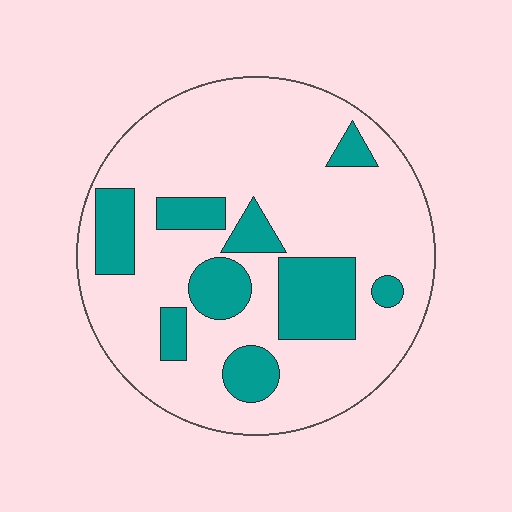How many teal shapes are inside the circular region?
9.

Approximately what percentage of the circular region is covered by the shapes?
Approximately 25%.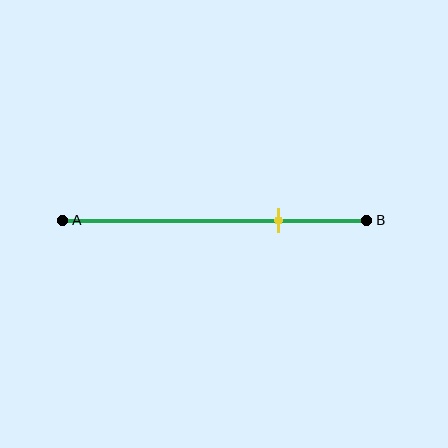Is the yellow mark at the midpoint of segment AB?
No, the mark is at about 70% from A, not at the 50% midpoint.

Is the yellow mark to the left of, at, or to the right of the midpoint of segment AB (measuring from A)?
The yellow mark is to the right of the midpoint of segment AB.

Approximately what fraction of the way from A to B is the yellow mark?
The yellow mark is approximately 70% of the way from A to B.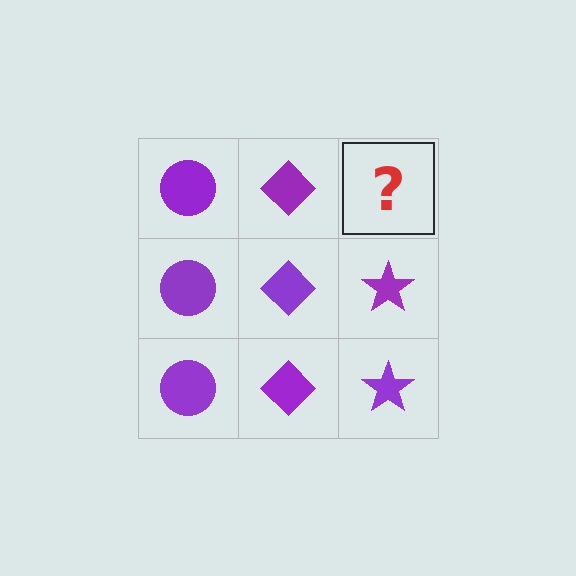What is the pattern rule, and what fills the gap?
The rule is that each column has a consistent shape. The gap should be filled with a purple star.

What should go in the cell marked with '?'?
The missing cell should contain a purple star.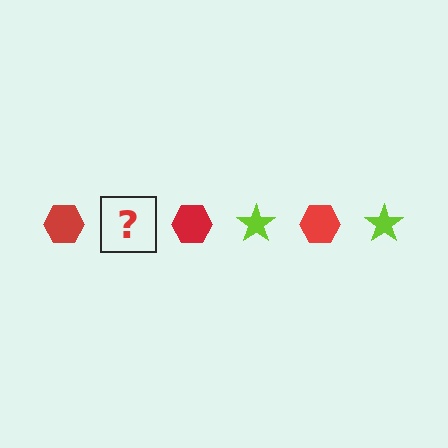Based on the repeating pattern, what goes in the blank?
The blank should be a lime star.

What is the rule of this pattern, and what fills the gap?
The rule is that the pattern alternates between red hexagon and lime star. The gap should be filled with a lime star.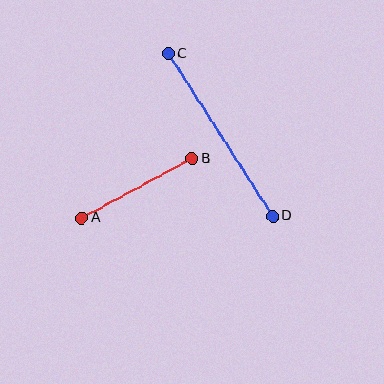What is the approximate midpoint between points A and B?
The midpoint is at approximately (137, 188) pixels.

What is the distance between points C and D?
The distance is approximately 193 pixels.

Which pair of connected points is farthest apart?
Points C and D are farthest apart.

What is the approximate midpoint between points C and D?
The midpoint is at approximately (220, 135) pixels.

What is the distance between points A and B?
The distance is approximately 125 pixels.